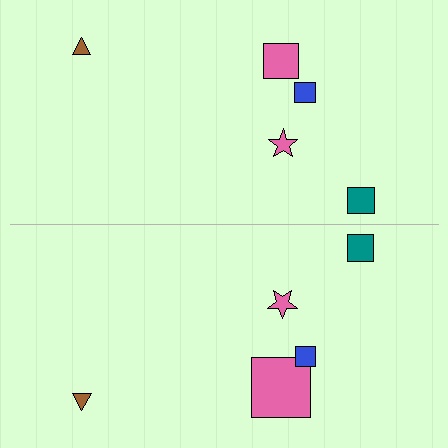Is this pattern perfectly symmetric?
No, the pattern is not perfectly symmetric. The pink square on the bottom side has a different size than its mirror counterpart.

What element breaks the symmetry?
The pink square on the bottom side has a different size than its mirror counterpart.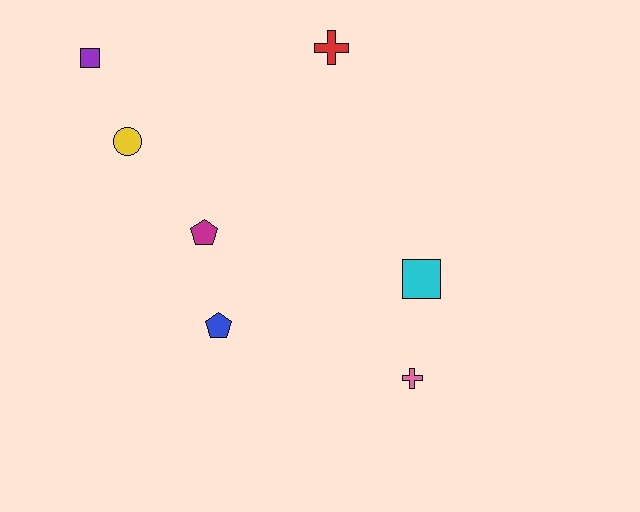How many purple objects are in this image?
There is 1 purple object.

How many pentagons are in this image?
There are 2 pentagons.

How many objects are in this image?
There are 7 objects.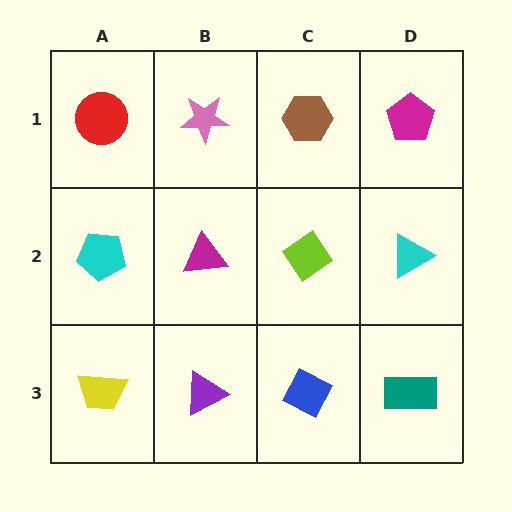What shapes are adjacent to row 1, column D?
A cyan triangle (row 2, column D), a brown hexagon (row 1, column C).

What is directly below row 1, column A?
A cyan pentagon.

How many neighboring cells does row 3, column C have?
3.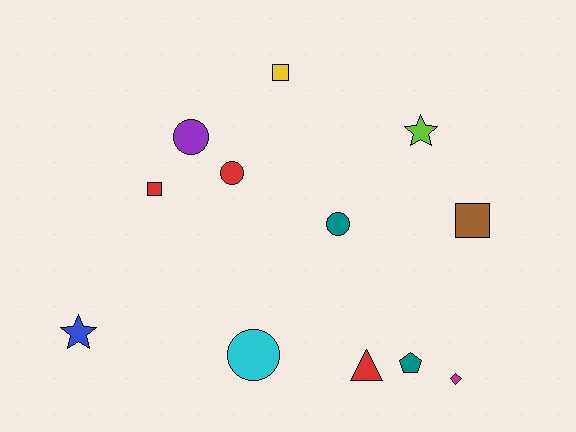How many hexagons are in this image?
There are no hexagons.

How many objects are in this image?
There are 12 objects.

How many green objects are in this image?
There are no green objects.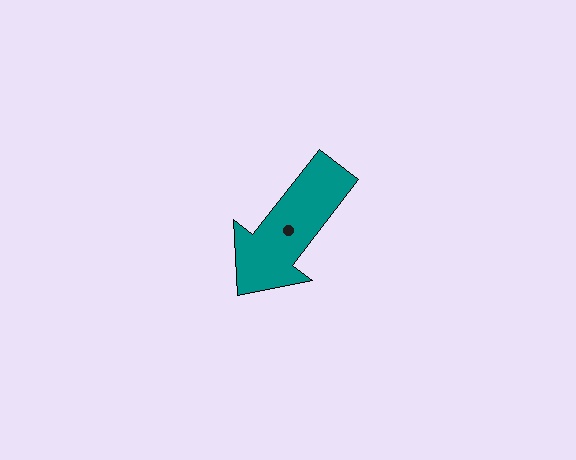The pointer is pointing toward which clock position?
Roughly 7 o'clock.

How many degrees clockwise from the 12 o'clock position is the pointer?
Approximately 218 degrees.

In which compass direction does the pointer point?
Southwest.